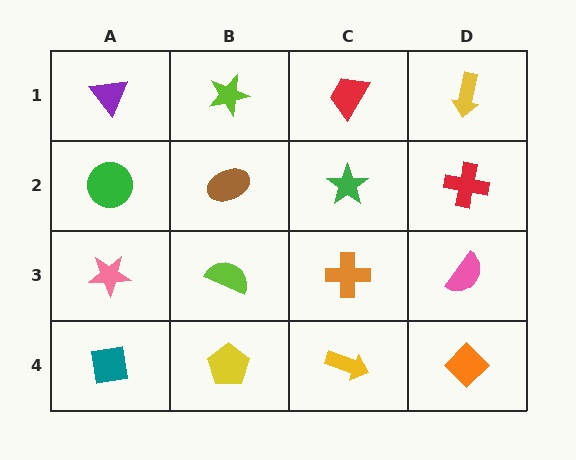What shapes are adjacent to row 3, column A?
A green circle (row 2, column A), a teal square (row 4, column A), a lime semicircle (row 3, column B).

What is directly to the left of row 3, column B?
A pink star.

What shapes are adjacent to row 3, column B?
A brown ellipse (row 2, column B), a yellow pentagon (row 4, column B), a pink star (row 3, column A), an orange cross (row 3, column C).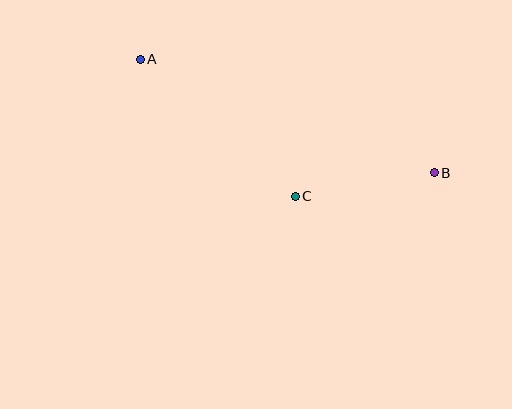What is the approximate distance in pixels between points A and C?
The distance between A and C is approximately 207 pixels.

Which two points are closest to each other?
Points B and C are closest to each other.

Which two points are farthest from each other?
Points A and B are farthest from each other.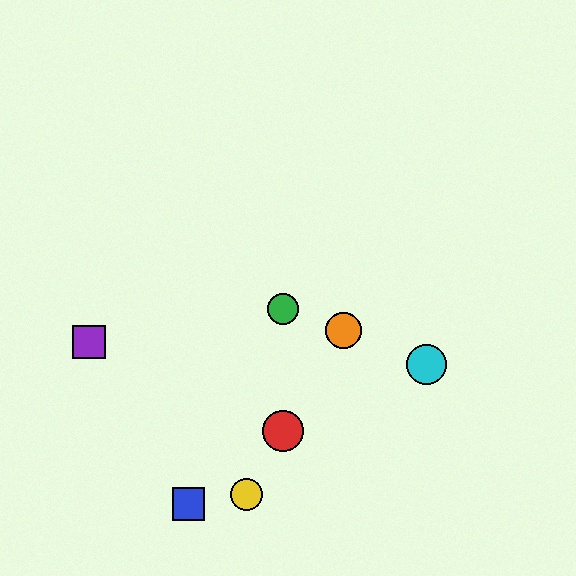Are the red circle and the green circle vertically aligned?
Yes, both are at x≈283.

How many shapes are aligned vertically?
2 shapes (the red circle, the green circle) are aligned vertically.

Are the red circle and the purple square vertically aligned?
No, the red circle is at x≈283 and the purple square is at x≈89.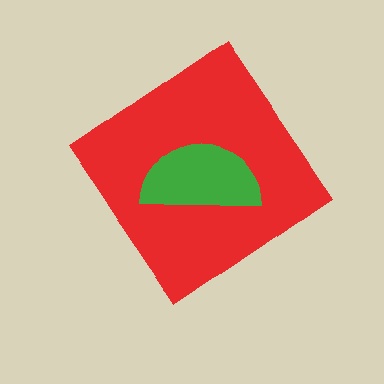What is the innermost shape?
The green semicircle.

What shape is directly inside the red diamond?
The green semicircle.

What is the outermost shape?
The red diamond.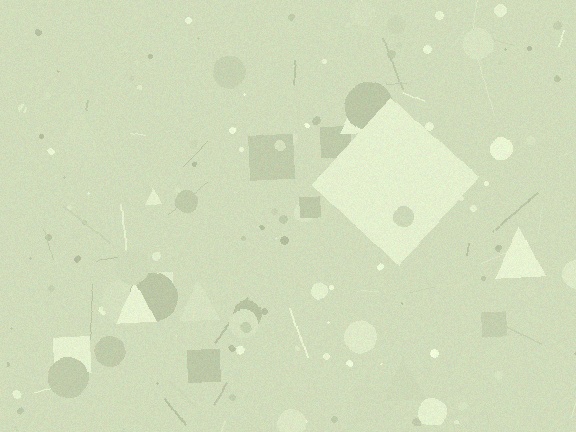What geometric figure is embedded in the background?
A diamond is embedded in the background.